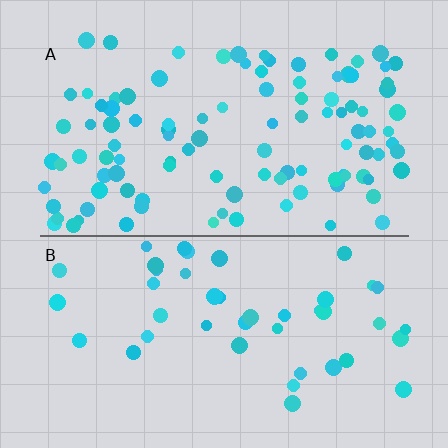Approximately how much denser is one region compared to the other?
Approximately 2.4× — region A over region B.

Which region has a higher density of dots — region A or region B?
A (the top).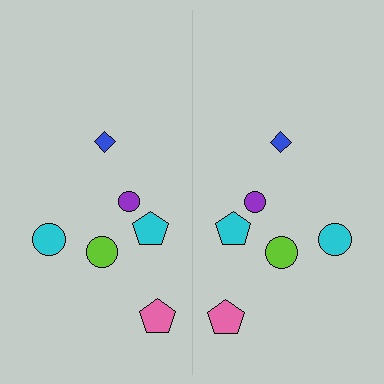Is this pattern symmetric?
Yes, this pattern has bilateral (reflection) symmetry.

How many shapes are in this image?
There are 12 shapes in this image.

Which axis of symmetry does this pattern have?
The pattern has a vertical axis of symmetry running through the center of the image.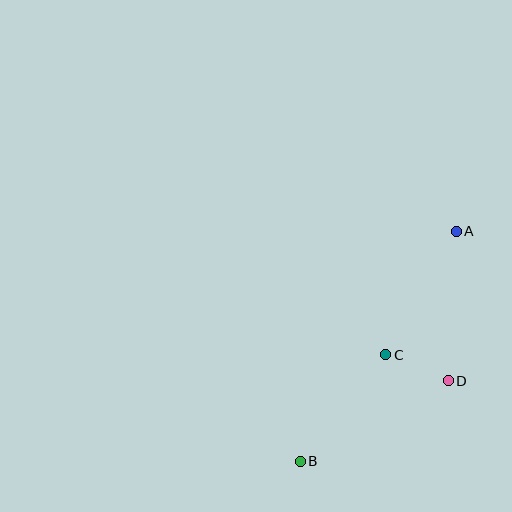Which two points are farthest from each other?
Points A and B are farthest from each other.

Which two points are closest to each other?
Points C and D are closest to each other.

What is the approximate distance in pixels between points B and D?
The distance between B and D is approximately 168 pixels.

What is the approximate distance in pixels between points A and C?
The distance between A and C is approximately 142 pixels.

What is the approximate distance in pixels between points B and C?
The distance between B and C is approximately 137 pixels.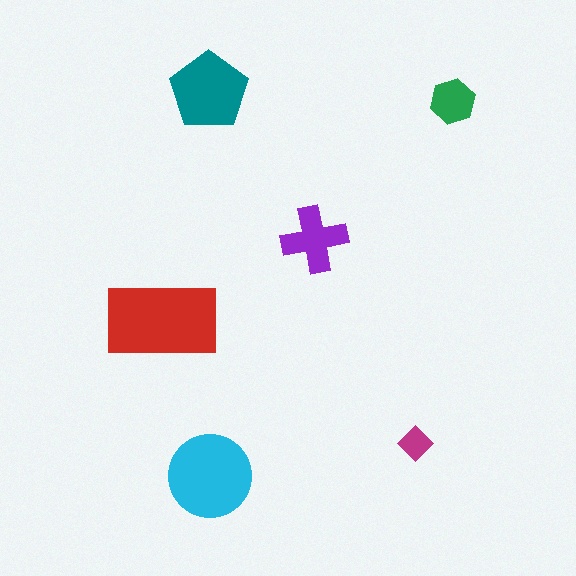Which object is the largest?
The red rectangle.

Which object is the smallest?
The magenta diamond.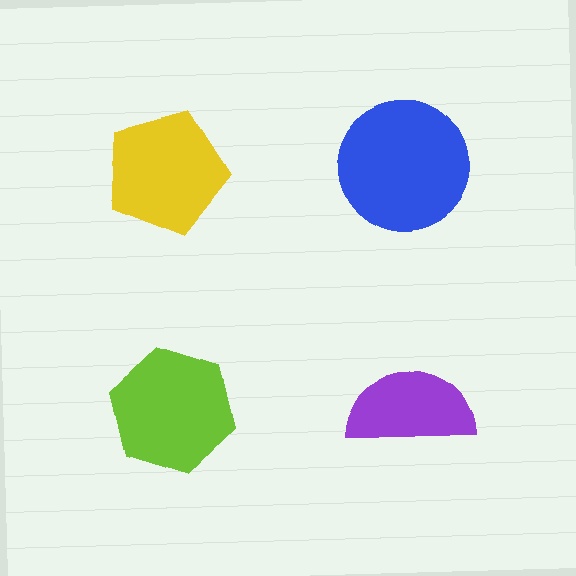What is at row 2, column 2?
A purple semicircle.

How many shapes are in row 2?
2 shapes.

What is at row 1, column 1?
A yellow pentagon.